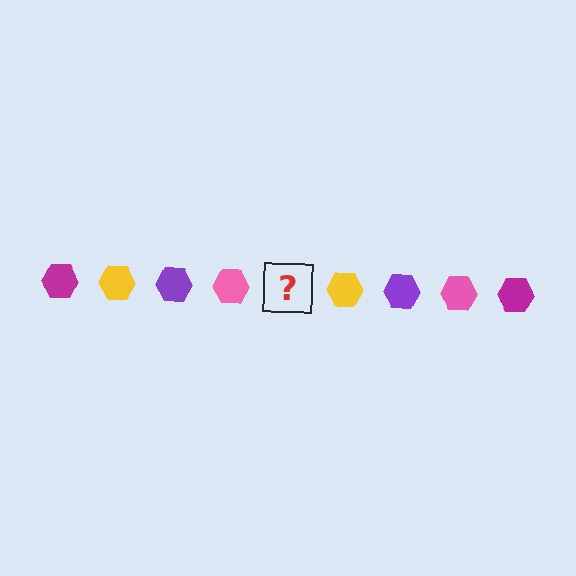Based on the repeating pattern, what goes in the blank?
The blank should be a magenta hexagon.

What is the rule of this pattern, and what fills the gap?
The rule is that the pattern cycles through magenta, yellow, purple, pink hexagons. The gap should be filled with a magenta hexagon.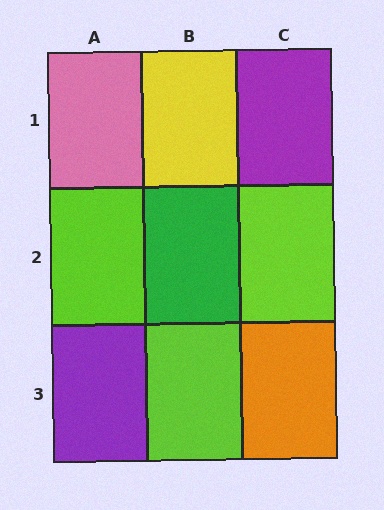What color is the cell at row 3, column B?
Lime.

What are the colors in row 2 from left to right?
Lime, green, lime.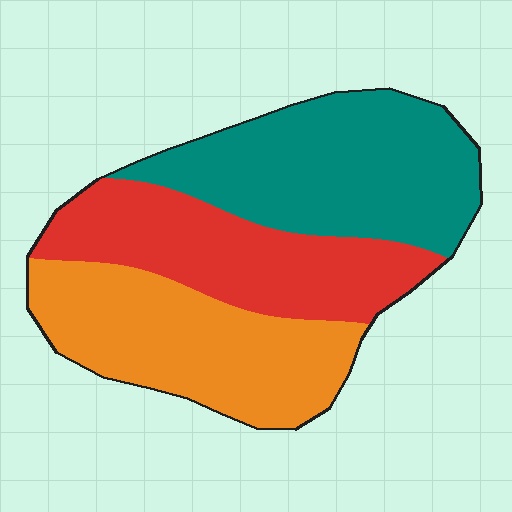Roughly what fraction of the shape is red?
Red covers roughly 30% of the shape.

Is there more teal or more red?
Teal.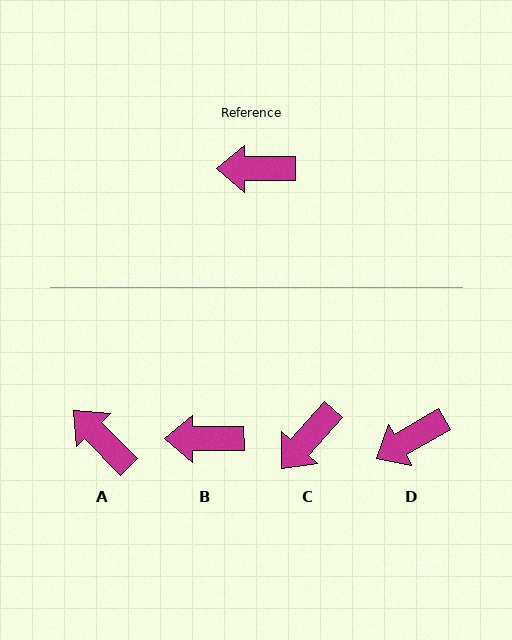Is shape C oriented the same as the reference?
No, it is off by about 48 degrees.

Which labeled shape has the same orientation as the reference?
B.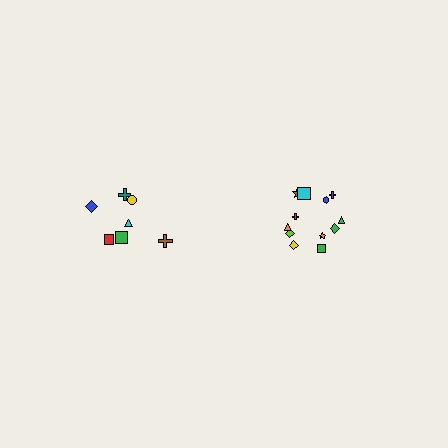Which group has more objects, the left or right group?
The right group.